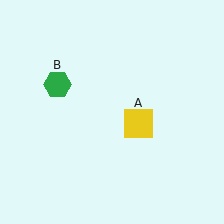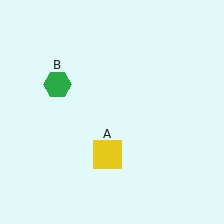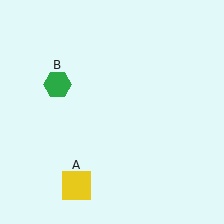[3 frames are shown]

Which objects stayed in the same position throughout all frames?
Green hexagon (object B) remained stationary.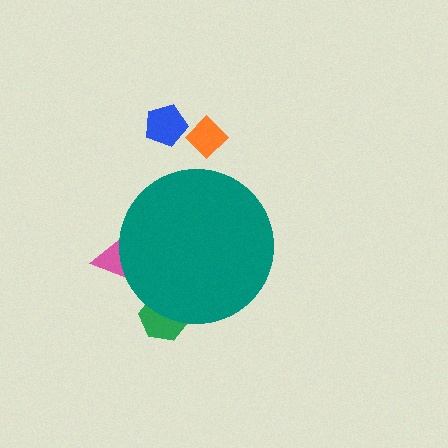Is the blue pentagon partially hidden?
No, the blue pentagon is fully visible.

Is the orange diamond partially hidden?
No, the orange diamond is fully visible.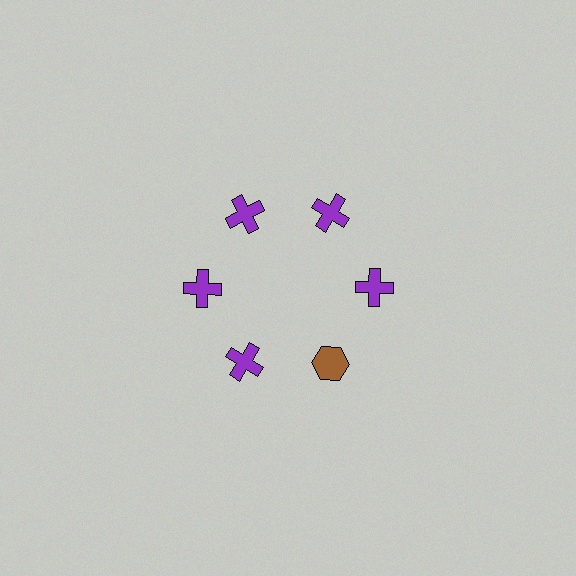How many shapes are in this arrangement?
There are 6 shapes arranged in a ring pattern.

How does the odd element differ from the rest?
It differs in both color (brown instead of purple) and shape (hexagon instead of cross).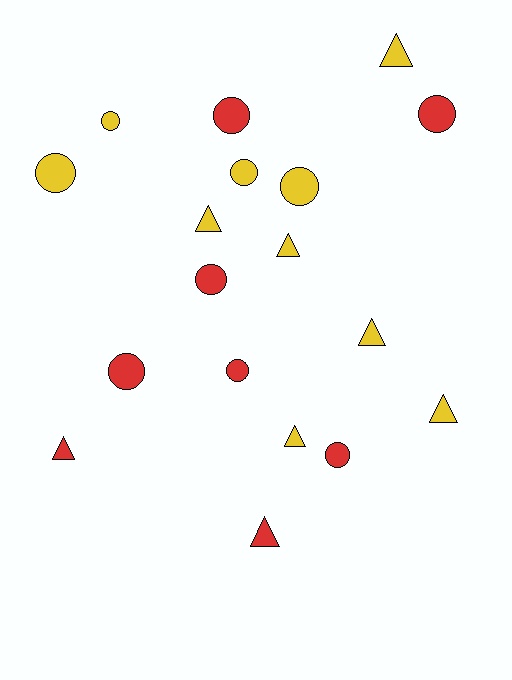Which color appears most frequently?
Yellow, with 10 objects.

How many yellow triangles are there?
There are 6 yellow triangles.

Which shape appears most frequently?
Circle, with 10 objects.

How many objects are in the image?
There are 18 objects.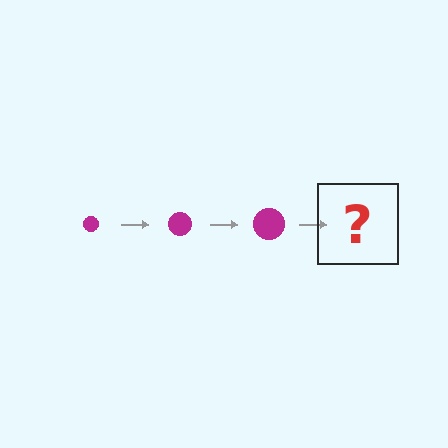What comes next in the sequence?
The next element should be a magenta circle, larger than the previous one.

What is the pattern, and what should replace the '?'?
The pattern is that the circle gets progressively larger each step. The '?' should be a magenta circle, larger than the previous one.